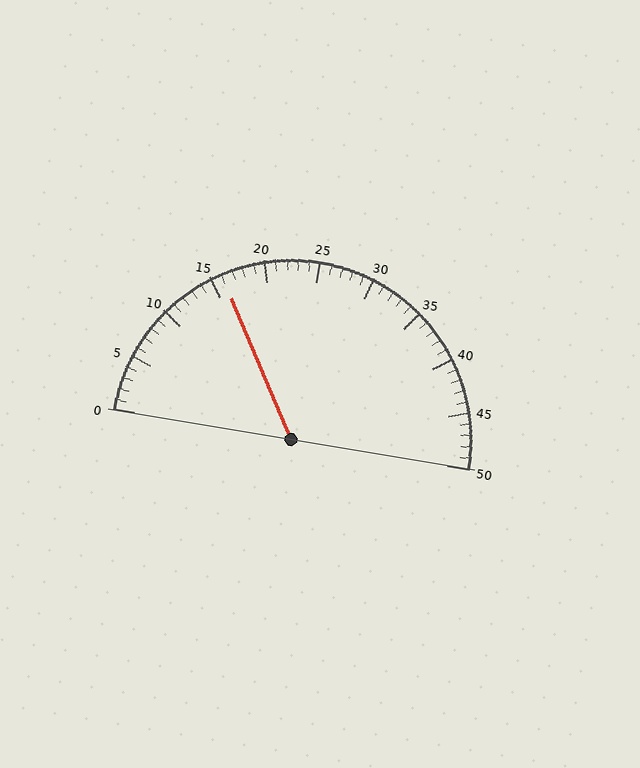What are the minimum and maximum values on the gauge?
The gauge ranges from 0 to 50.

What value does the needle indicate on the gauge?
The needle indicates approximately 16.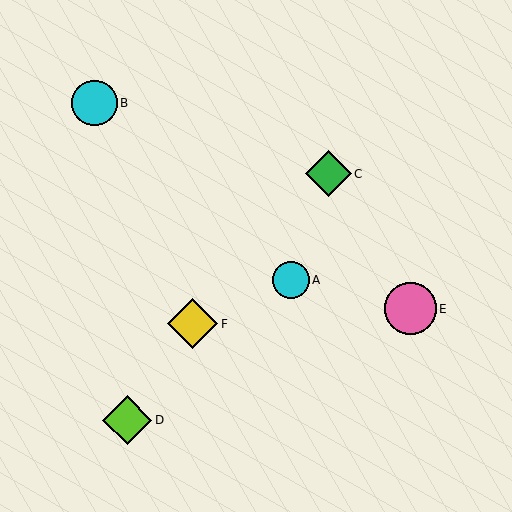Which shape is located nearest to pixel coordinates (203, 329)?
The yellow diamond (labeled F) at (192, 324) is nearest to that location.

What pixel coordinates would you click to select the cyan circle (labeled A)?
Click at (291, 280) to select the cyan circle A.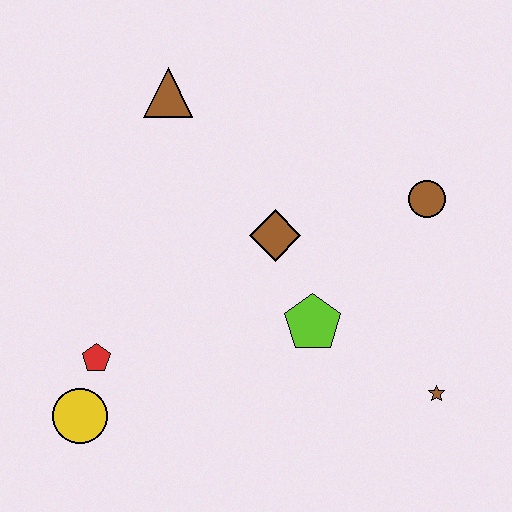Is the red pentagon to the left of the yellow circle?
No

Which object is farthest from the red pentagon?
The brown circle is farthest from the red pentagon.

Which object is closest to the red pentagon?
The yellow circle is closest to the red pentagon.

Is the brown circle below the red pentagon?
No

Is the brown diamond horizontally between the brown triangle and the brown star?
Yes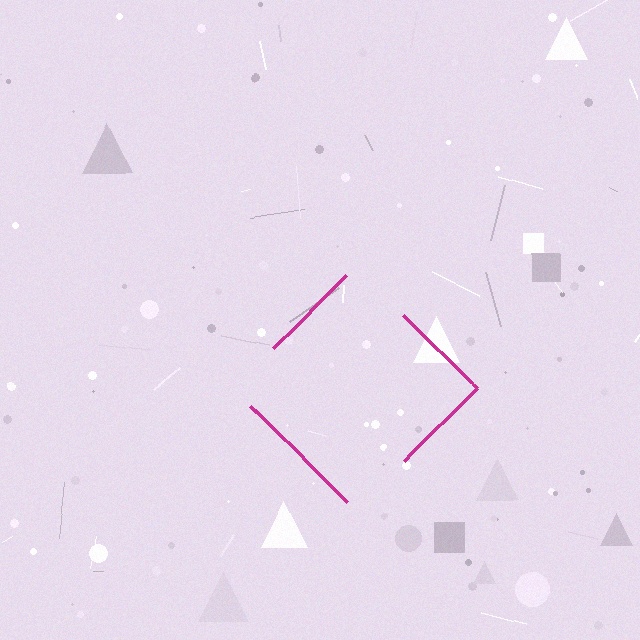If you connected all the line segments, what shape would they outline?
They would outline a diamond.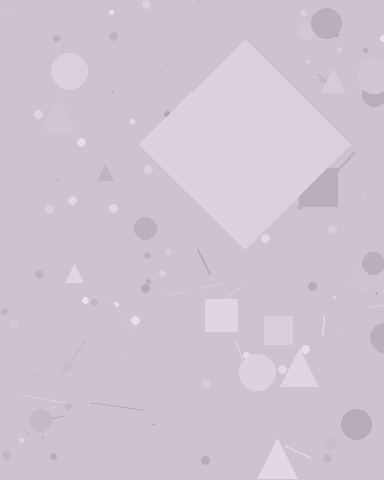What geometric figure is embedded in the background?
A diamond is embedded in the background.